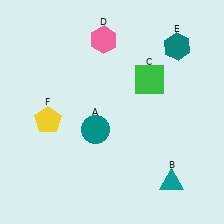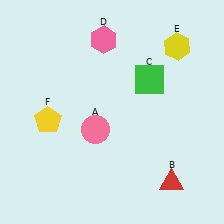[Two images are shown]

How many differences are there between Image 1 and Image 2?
There are 3 differences between the two images.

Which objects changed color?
A changed from teal to pink. B changed from teal to red. E changed from teal to yellow.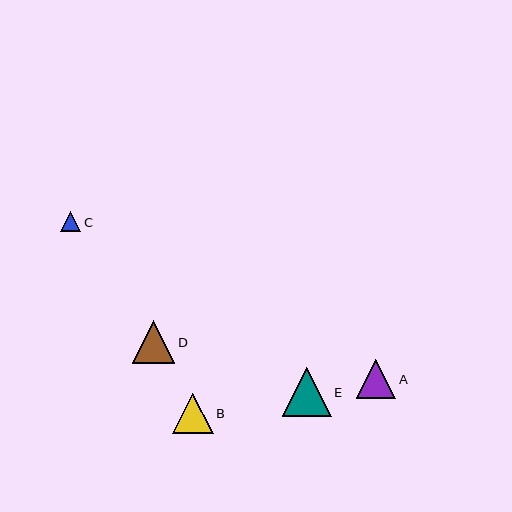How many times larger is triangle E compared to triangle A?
Triangle E is approximately 1.2 times the size of triangle A.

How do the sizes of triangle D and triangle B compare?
Triangle D and triangle B are approximately the same size.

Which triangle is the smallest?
Triangle C is the smallest with a size of approximately 20 pixels.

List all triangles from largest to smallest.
From largest to smallest: E, D, B, A, C.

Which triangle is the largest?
Triangle E is the largest with a size of approximately 49 pixels.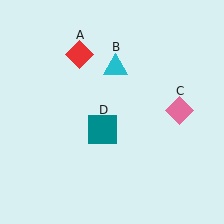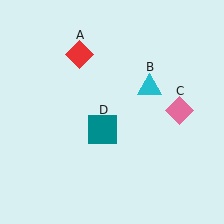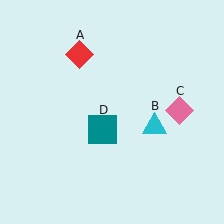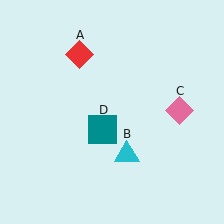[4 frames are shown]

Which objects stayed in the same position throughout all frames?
Red diamond (object A) and pink diamond (object C) and teal square (object D) remained stationary.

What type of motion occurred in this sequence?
The cyan triangle (object B) rotated clockwise around the center of the scene.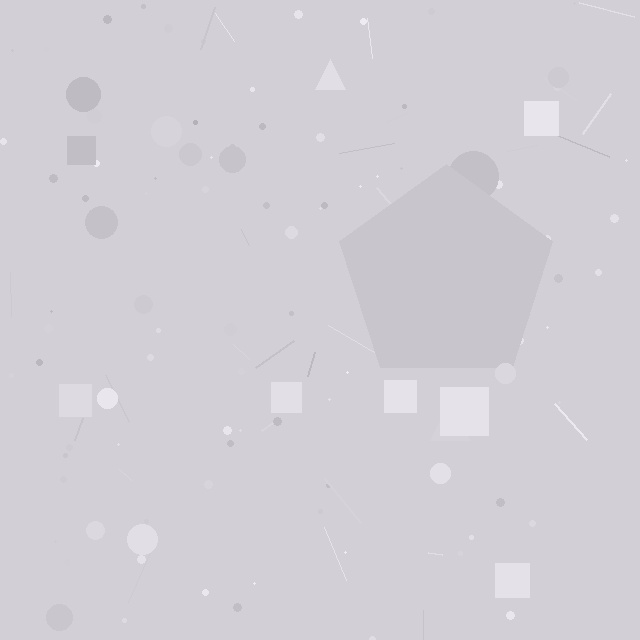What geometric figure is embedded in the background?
A pentagon is embedded in the background.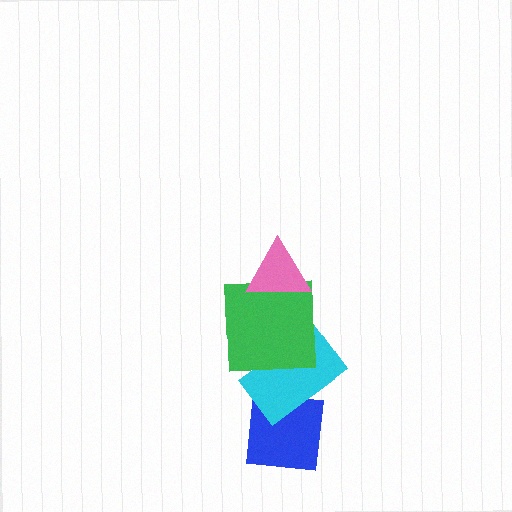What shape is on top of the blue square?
The cyan rectangle is on top of the blue square.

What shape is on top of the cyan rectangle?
The green square is on top of the cyan rectangle.